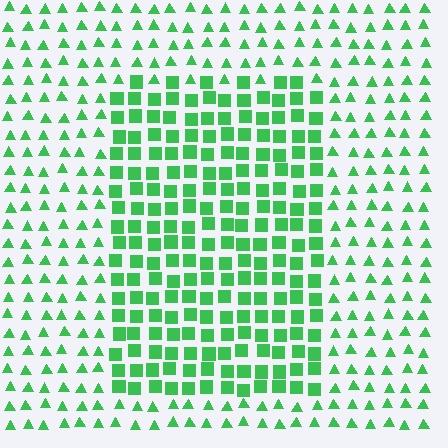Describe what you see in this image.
The image is filled with small green elements arranged in a uniform grid. A rectangle-shaped region contains squares, while the surrounding area contains triangles. The boundary is defined purely by the change in element shape.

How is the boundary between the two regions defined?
The boundary is defined by a change in element shape: squares inside vs. triangles outside. All elements share the same color and spacing.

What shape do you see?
I see a rectangle.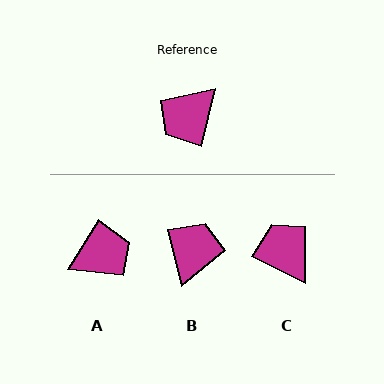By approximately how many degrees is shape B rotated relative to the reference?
Approximately 153 degrees clockwise.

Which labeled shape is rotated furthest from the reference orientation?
A, about 161 degrees away.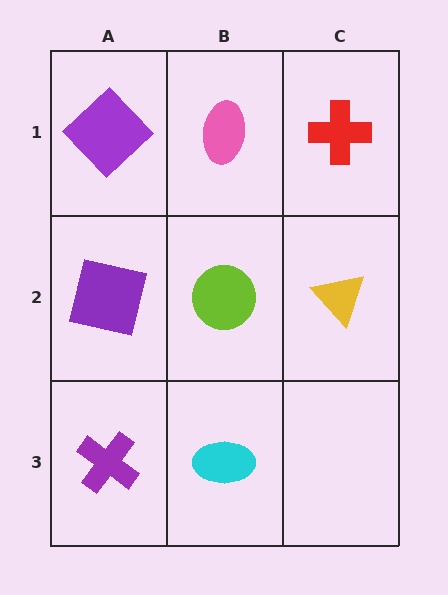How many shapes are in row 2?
3 shapes.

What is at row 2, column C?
A yellow triangle.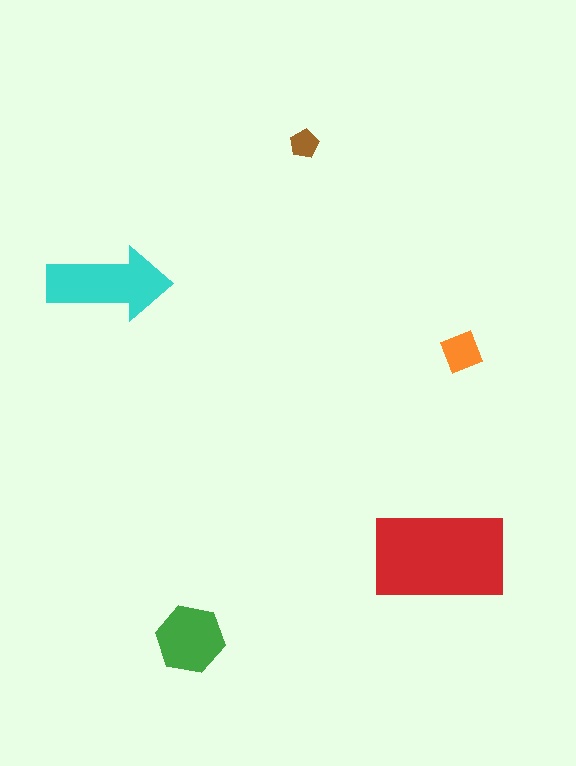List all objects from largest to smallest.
The red rectangle, the cyan arrow, the green hexagon, the orange diamond, the brown pentagon.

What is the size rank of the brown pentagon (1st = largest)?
5th.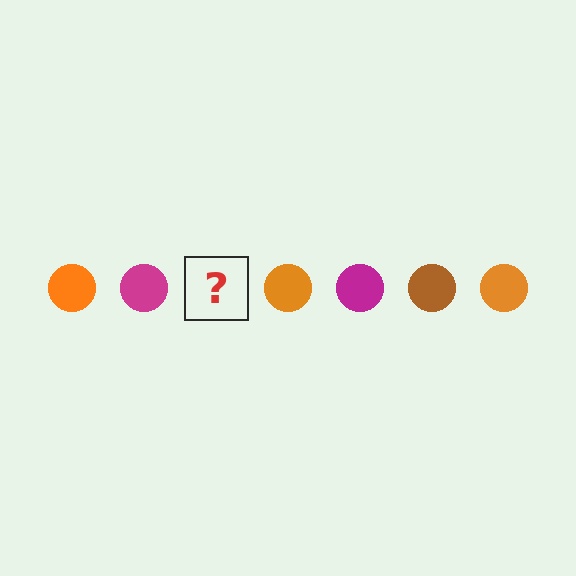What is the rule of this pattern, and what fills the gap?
The rule is that the pattern cycles through orange, magenta, brown circles. The gap should be filled with a brown circle.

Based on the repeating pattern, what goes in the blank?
The blank should be a brown circle.